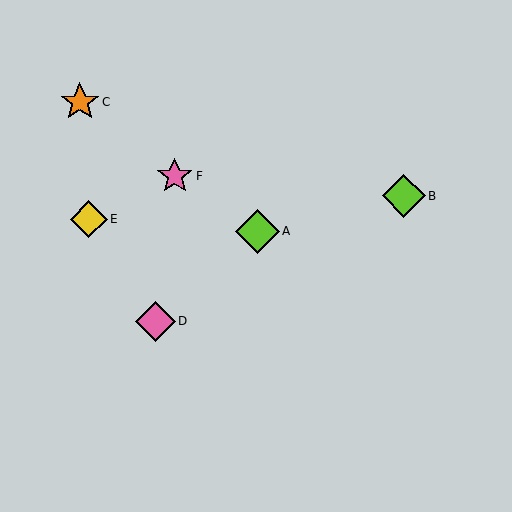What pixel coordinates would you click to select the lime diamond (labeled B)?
Click at (404, 196) to select the lime diamond B.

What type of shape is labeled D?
Shape D is a pink diamond.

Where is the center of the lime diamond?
The center of the lime diamond is at (404, 196).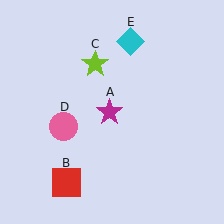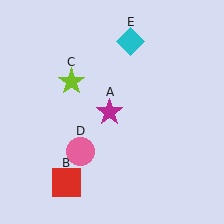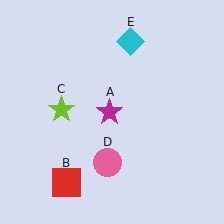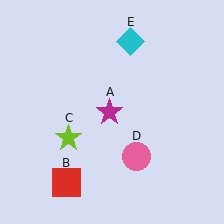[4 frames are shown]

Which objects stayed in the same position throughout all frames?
Magenta star (object A) and red square (object B) and cyan diamond (object E) remained stationary.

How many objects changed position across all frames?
2 objects changed position: lime star (object C), pink circle (object D).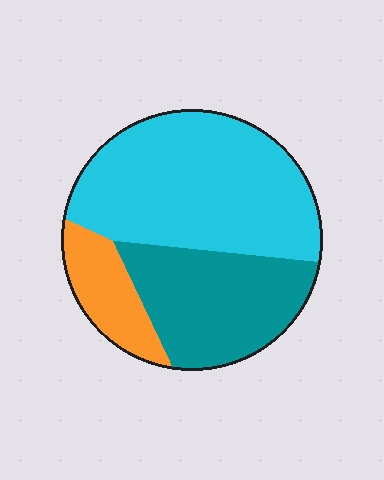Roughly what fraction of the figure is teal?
Teal takes up about one third (1/3) of the figure.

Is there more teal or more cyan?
Cyan.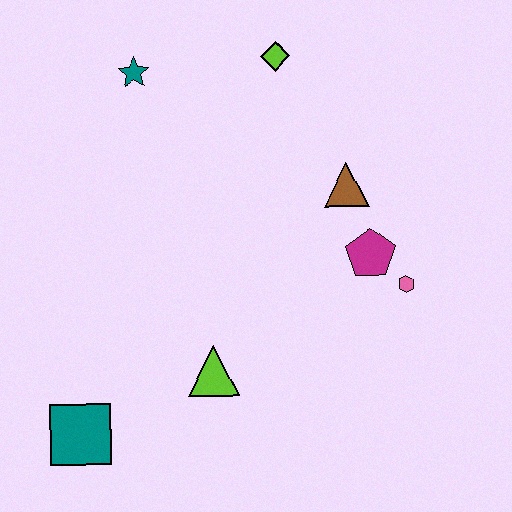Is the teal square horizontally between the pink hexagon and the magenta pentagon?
No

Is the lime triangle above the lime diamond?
No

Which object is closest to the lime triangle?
The teal square is closest to the lime triangle.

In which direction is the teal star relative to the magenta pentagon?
The teal star is to the left of the magenta pentagon.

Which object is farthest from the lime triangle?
The lime diamond is farthest from the lime triangle.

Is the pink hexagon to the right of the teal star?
Yes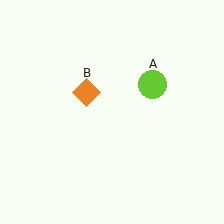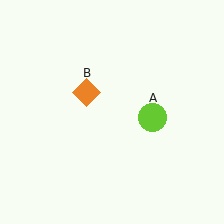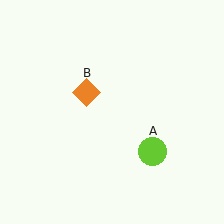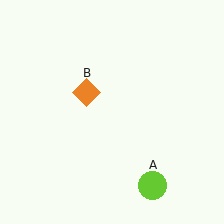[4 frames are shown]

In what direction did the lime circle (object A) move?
The lime circle (object A) moved down.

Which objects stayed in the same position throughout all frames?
Orange diamond (object B) remained stationary.